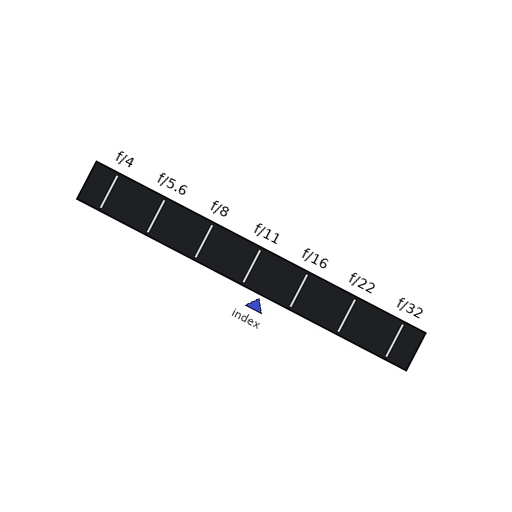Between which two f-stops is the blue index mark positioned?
The index mark is between f/11 and f/16.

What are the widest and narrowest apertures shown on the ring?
The widest aperture shown is f/4 and the narrowest is f/32.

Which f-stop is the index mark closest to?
The index mark is closest to f/11.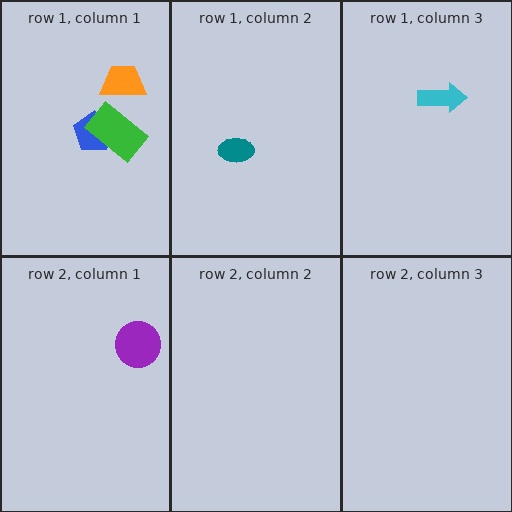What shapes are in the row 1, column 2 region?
The teal ellipse.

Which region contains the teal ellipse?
The row 1, column 2 region.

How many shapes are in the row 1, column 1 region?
3.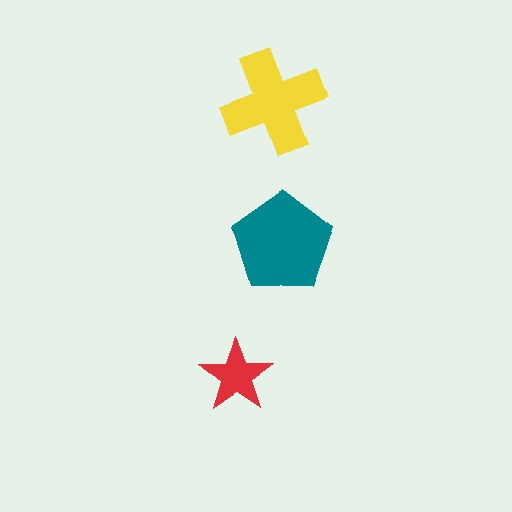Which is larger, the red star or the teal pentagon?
The teal pentagon.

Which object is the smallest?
The red star.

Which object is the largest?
The teal pentagon.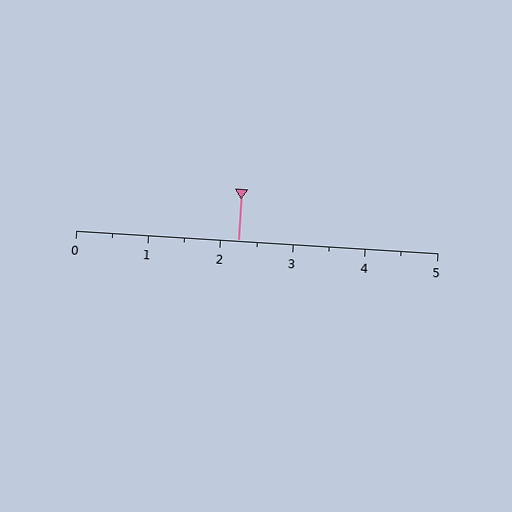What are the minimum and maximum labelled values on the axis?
The axis runs from 0 to 5.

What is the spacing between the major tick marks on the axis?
The major ticks are spaced 1 apart.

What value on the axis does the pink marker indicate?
The marker indicates approximately 2.2.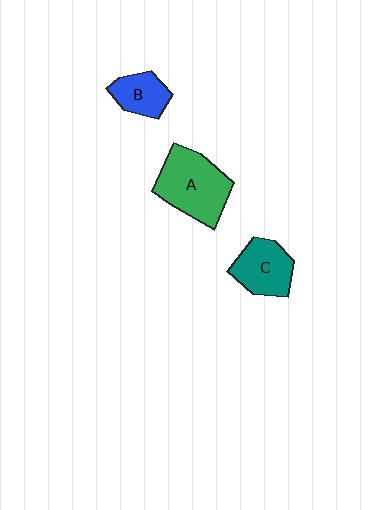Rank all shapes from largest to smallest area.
From largest to smallest: A (green), C (teal), B (blue).